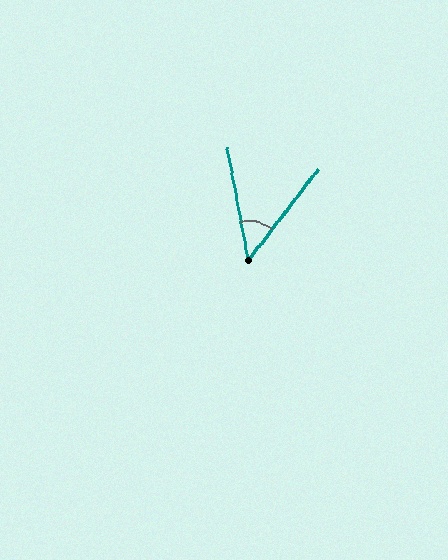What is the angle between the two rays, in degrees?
Approximately 48 degrees.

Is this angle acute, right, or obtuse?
It is acute.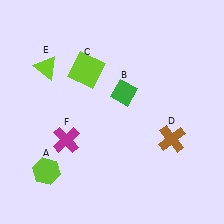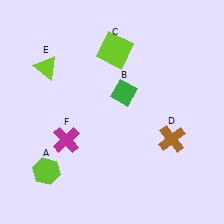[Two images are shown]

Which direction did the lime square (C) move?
The lime square (C) moved right.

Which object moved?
The lime square (C) moved right.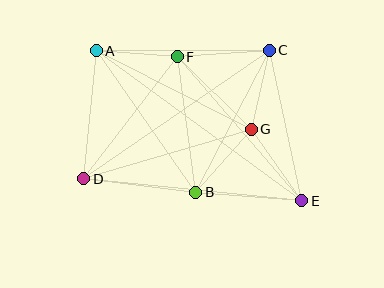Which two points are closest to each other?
Points C and G are closest to each other.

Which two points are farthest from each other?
Points A and E are farthest from each other.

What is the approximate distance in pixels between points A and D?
The distance between A and D is approximately 129 pixels.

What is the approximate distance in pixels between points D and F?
The distance between D and F is approximately 154 pixels.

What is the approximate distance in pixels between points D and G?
The distance between D and G is approximately 175 pixels.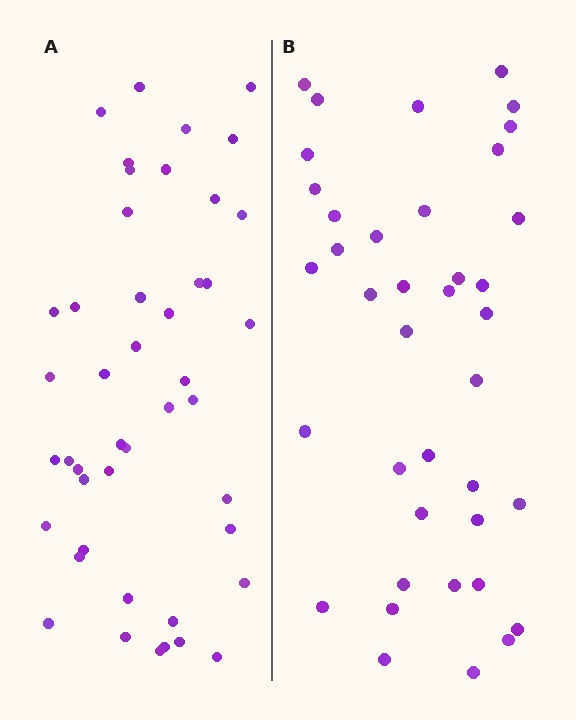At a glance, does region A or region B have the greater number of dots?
Region A (the left region) has more dots.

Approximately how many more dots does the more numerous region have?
Region A has about 6 more dots than region B.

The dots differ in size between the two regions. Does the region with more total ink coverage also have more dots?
No. Region B has more total ink coverage because its dots are larger, but region A actually contains more individual dots. Total area can be misleading — the number of items is what matters here.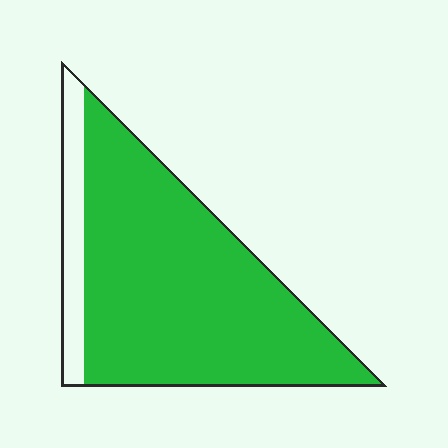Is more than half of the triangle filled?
Yes.